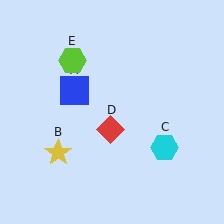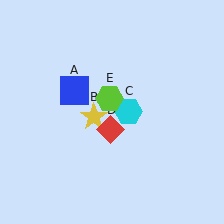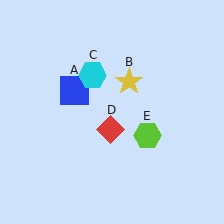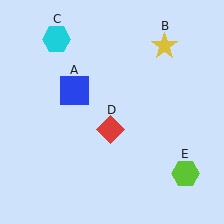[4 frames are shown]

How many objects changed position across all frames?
3 objects changed position: yellow star (object B), cyan hexagon (object C), lime hexagon (object E).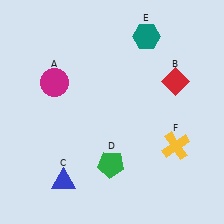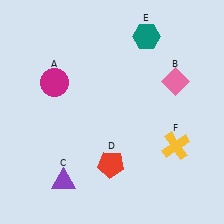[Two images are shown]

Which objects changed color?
B changed from red to pink. C changed from blue to purple. D changed from green to red.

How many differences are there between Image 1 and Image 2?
There are 3 differences between the two images.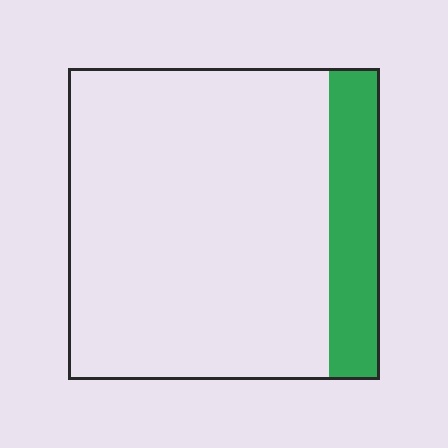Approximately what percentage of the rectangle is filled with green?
Approximately 15%.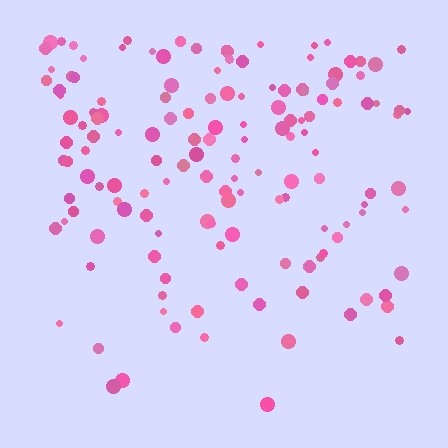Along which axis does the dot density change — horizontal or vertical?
Vertical.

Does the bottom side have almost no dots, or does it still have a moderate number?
Still a moderate number, just noticeably fewer than the top.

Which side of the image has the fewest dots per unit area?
The bottom.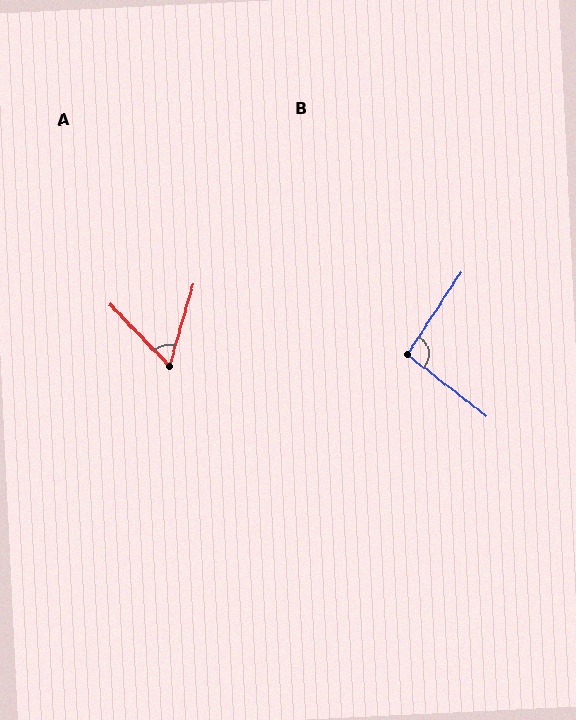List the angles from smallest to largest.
A (60°), B (95°).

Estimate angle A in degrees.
Approximately 60 degrees.